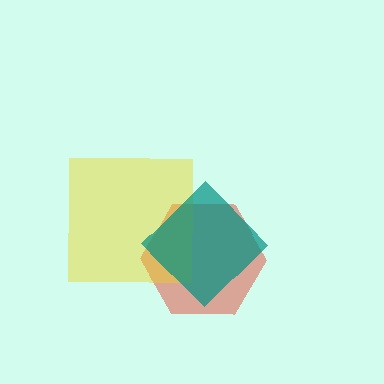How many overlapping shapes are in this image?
There are 3 overlapping shapes in the image.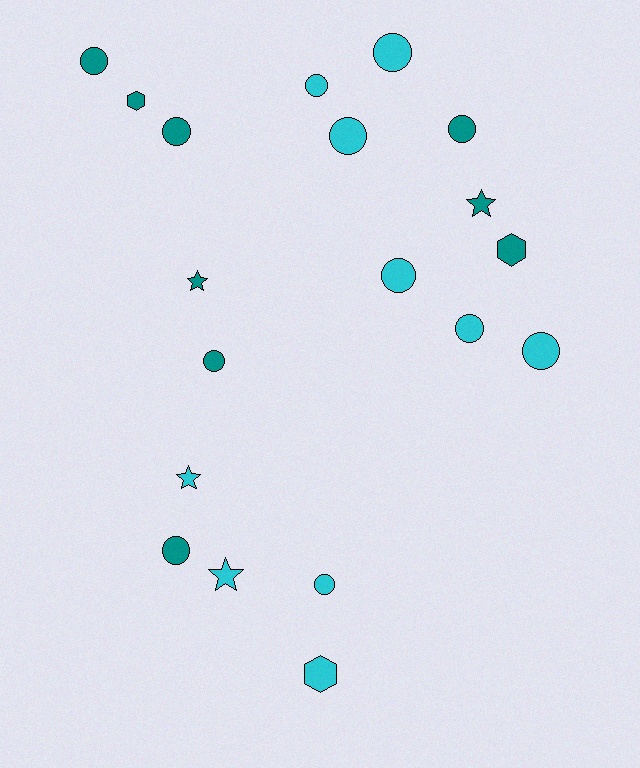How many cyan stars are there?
There are 2 cyan stars.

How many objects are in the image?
There are 19 objects.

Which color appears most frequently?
Cyan, with 10 objects.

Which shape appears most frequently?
Circle, with 12 objects.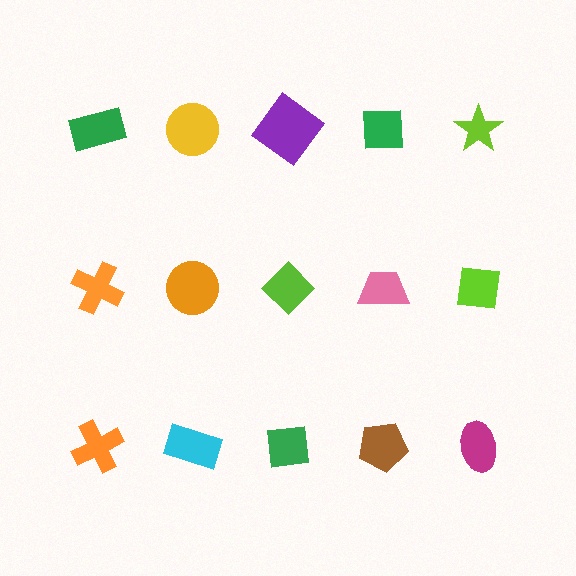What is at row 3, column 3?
A green square.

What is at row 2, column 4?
A pink trapezoid.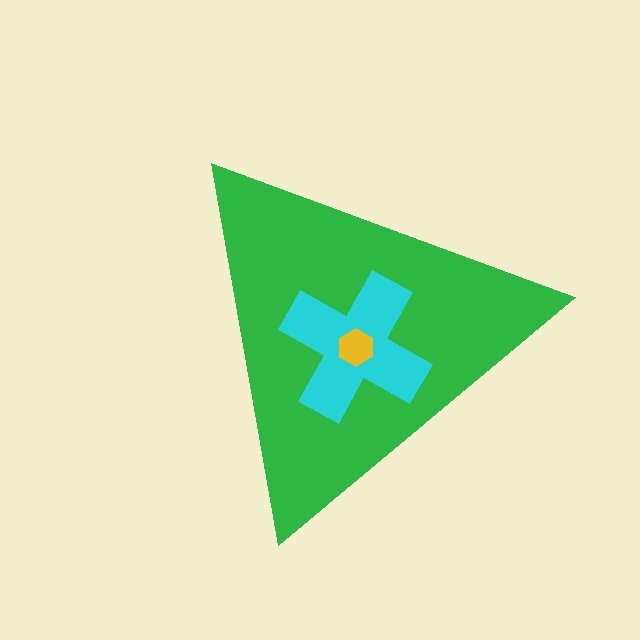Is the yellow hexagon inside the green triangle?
Yes.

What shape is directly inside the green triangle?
The cyan cross.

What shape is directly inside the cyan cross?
The yellow hexagon.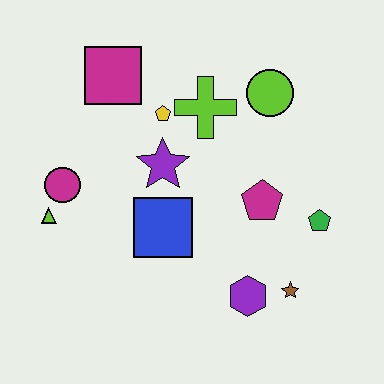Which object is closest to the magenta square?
The yellow pentagon is closest to the magenta square.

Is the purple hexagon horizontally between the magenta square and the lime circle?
Yes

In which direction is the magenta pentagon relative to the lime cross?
The magenta pentagon is below the lime cross.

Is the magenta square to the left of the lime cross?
Yes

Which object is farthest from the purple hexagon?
The magenta square is farthest from the purple hexagon.